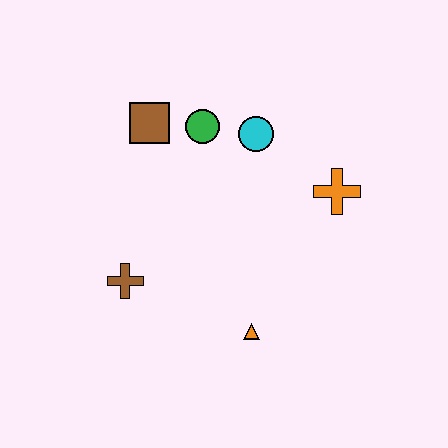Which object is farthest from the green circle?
The orange triangle is farthest from the green circle.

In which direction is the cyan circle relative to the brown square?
The cyan circle is to the right of the brown square.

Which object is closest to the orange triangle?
The brown cross is closest to the orange triangle.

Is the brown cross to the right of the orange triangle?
No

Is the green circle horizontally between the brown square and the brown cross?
No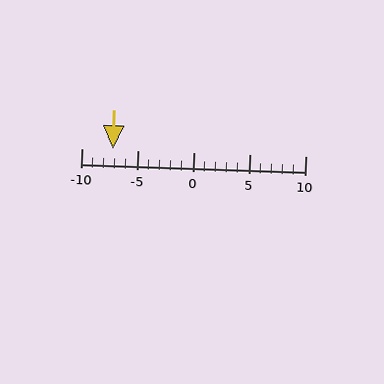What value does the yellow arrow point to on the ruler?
The yellow arrow points to approximately -7.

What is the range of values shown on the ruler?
The ruler shows values from -10 to 10.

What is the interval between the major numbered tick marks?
The major tick marks are spaced 5 units apart.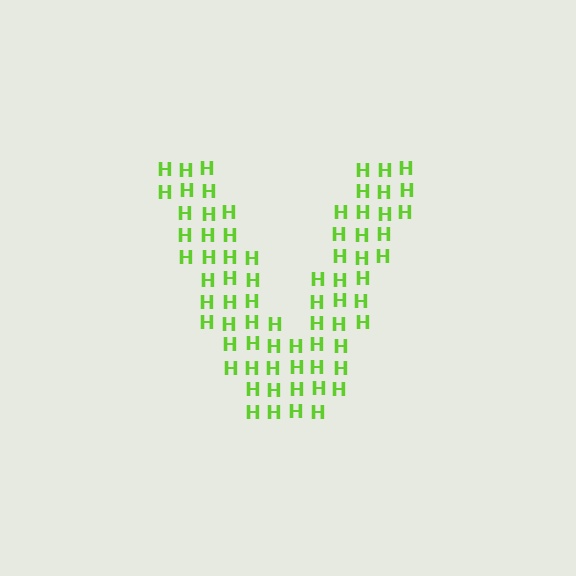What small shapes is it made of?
It is made of small letter H's.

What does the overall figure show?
The overall figure shows the letter V.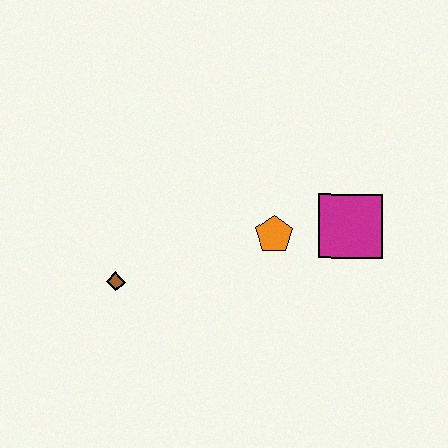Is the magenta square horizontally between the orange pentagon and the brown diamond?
No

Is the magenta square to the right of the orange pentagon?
Yes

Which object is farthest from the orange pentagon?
The brown diamond is farthest from the orange pentagon.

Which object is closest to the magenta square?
The orange pentagon is closest to the magenta square.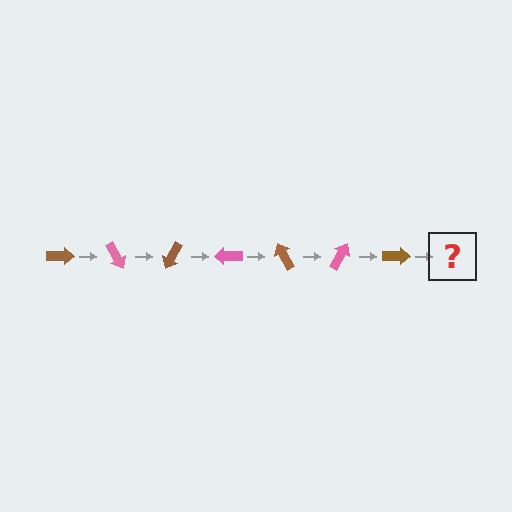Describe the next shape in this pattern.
It should be a pink arrow, rotated 420 degrees from the start.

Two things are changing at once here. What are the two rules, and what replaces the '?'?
The two rules are that it rotates 60 degrees each step and the color cycles through brown and pink. The '?' should be a pink arrow, rotated 420 degrees from the start.